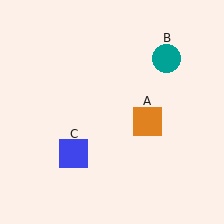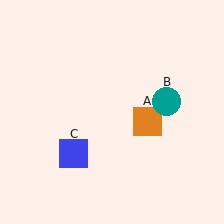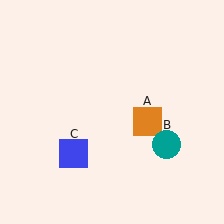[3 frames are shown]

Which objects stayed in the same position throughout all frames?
Orange square (object A) and blue square (object C) remained stationary.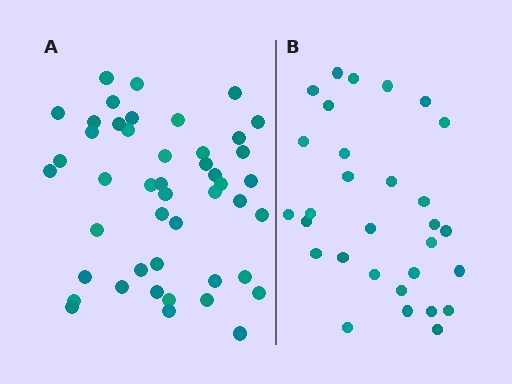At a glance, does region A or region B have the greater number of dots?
Region A (the left region) has more dots.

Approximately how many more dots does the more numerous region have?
Region A has approximately 15 more dots than region B.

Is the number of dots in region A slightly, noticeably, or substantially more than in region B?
Region A has substantially more. The ratio is roughly 1.5 to 1.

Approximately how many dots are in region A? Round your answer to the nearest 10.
About 50 dots. (The exact count is 46, which rounds to 50.)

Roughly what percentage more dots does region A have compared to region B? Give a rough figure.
About 55% more.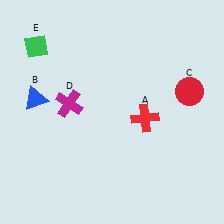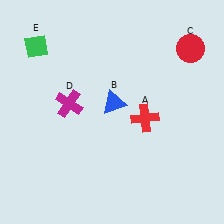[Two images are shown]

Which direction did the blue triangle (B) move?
The blue triangle (B) moved right.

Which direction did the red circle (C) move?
The red circle (C) moved up.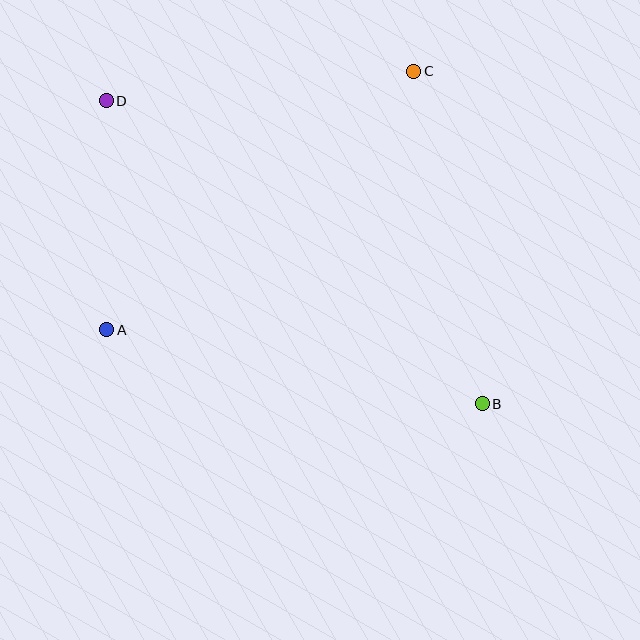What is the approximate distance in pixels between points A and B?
The distance between A and B is approximately 383 pixels.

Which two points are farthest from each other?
Points B and D are farthest from each other.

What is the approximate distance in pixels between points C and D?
The distance between C and D is approximately 309 pixels.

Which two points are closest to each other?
Points A and D are closest to each other.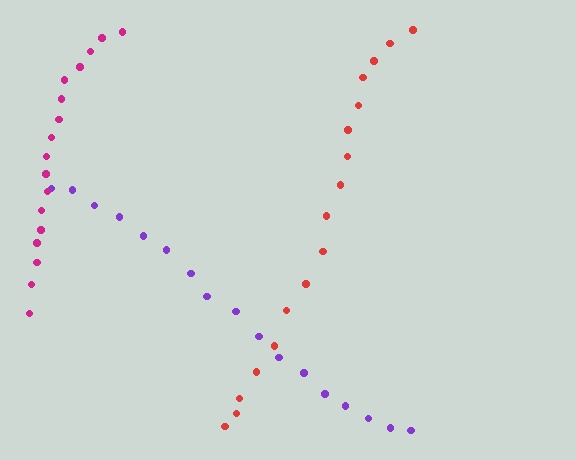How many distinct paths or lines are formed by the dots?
There are 3 distinct paths.